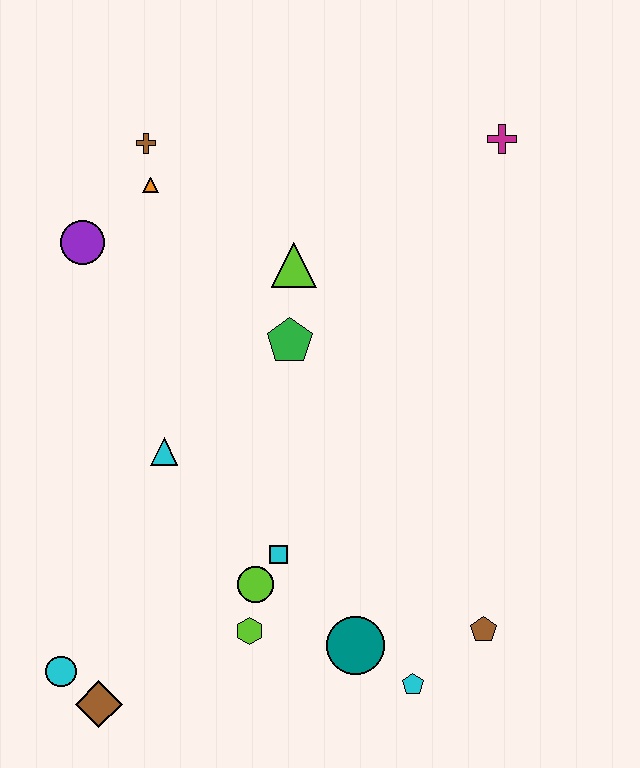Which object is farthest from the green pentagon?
The brown diamond is farthest from the green pentagon.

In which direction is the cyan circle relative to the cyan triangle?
The cyan circle is below the cyan triangle.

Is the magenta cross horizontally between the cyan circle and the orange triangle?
No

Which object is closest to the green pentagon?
The lime triangle is closest to the green pentagon.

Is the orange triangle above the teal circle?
Yes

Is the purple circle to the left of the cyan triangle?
Yes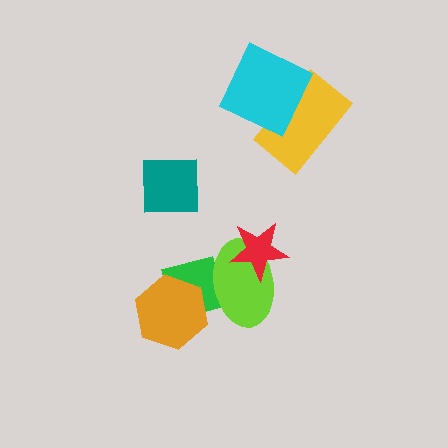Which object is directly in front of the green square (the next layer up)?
The lime ellipse is directly in front of the green square.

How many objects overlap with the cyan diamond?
1 object overlaps with the cyan diamond.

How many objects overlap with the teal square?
0 objects overlap with the teal square.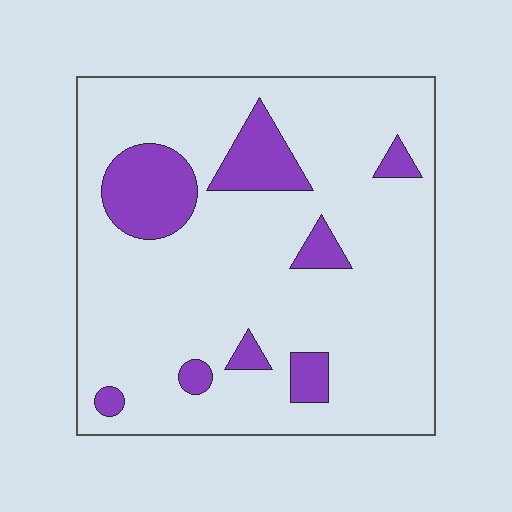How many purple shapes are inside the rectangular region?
8.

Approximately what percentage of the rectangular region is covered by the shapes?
Approximately 15%.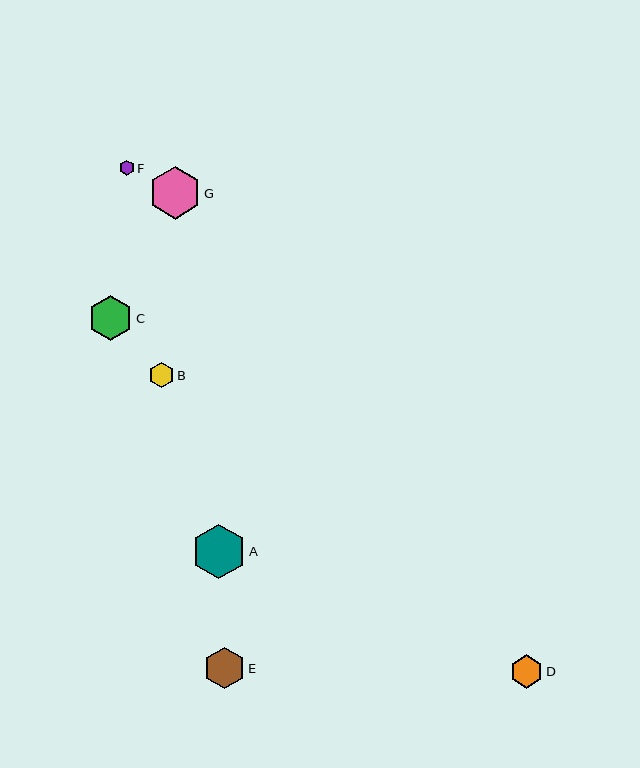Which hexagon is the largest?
Hexagon A is the largest with a size of approximately 55 pixels.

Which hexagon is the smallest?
Hexagon F is the smallest with a size of approximately 15 pixels.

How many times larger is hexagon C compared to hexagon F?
Hexagon C is approximately 2.9 times the size of hexagon F.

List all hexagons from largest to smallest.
From largest to smallest: A, G, C, E, D, B, F.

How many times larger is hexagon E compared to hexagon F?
Hexagon E is approximately 2.7 times the size of hexagon F.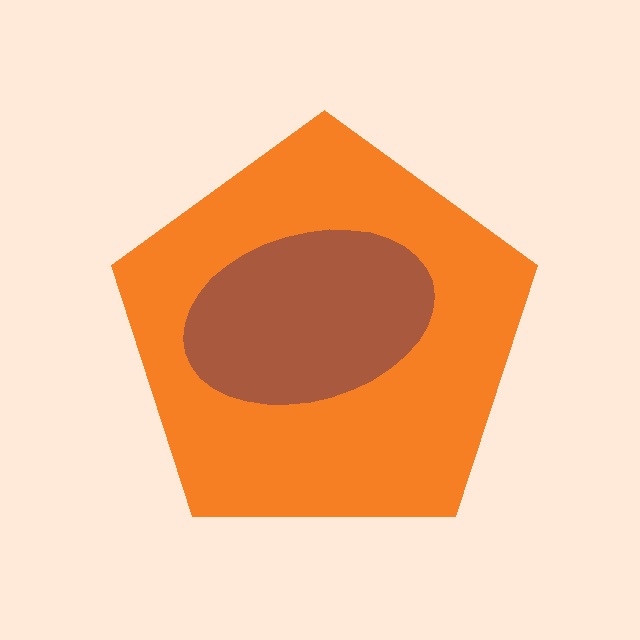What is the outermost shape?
The orange pentagon.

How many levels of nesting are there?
2.